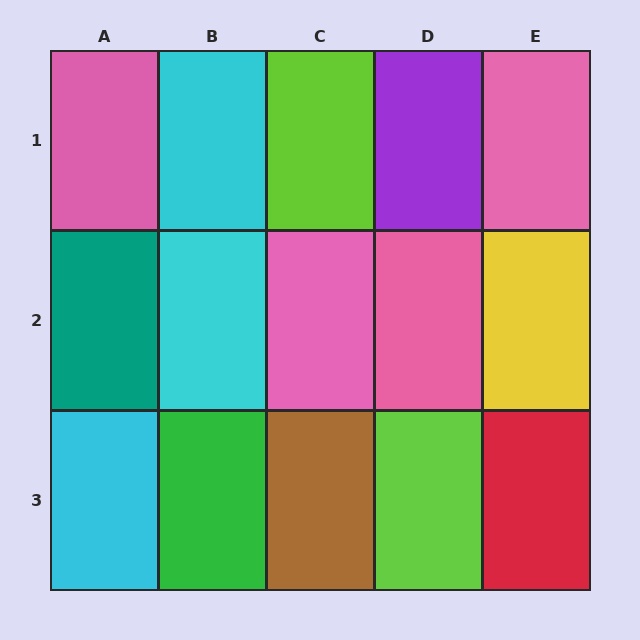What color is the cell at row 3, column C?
Brown.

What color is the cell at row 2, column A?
Teal.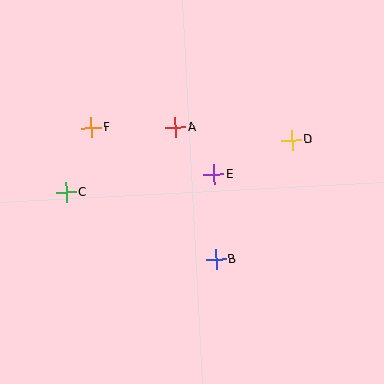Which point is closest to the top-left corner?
Point F is closest to the top-left corner.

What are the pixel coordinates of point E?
Point E is at (214, 175).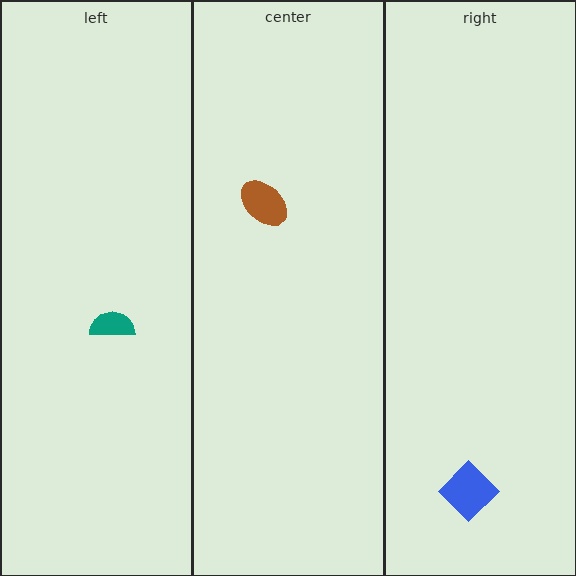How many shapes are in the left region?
1.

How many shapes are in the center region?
1.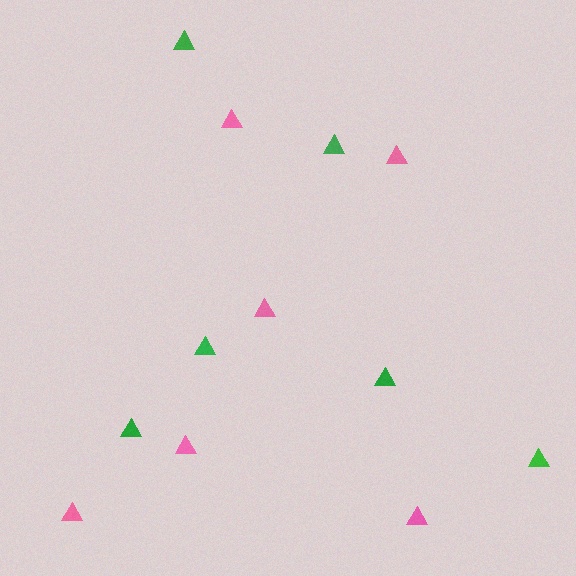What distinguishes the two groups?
There are 2 groups: one group of green triangles (6) and one group of pink triangles (6).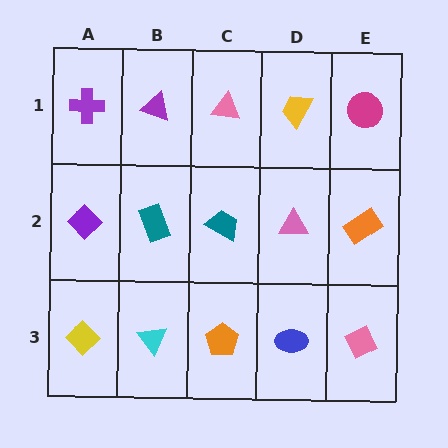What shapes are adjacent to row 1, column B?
A teal rectangle (row 2, column B), a purple cross (row 1, column A), a pink triangle (row 1, column C).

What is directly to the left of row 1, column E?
A yellow trapezoid.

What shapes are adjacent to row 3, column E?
An orange rectangle (row 2, column E), a blue ellipse (row 3, column D).